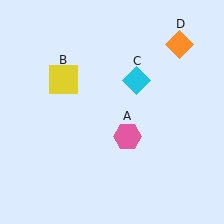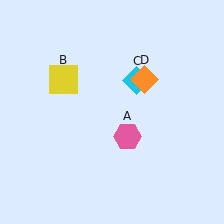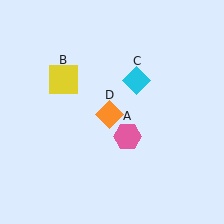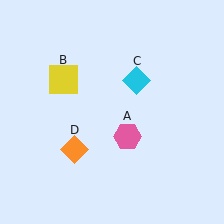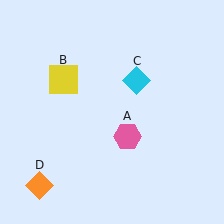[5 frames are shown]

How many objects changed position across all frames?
1 object changed position: orange diamond (object D).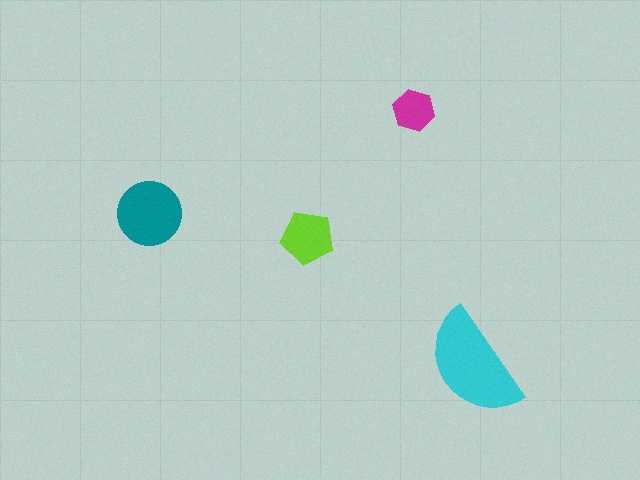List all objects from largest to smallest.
The cyan semicircle, the teal circle, the lime pentagon, the magenta hexagon.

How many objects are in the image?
There are 4 objects in the image.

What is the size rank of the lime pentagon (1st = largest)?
3rd.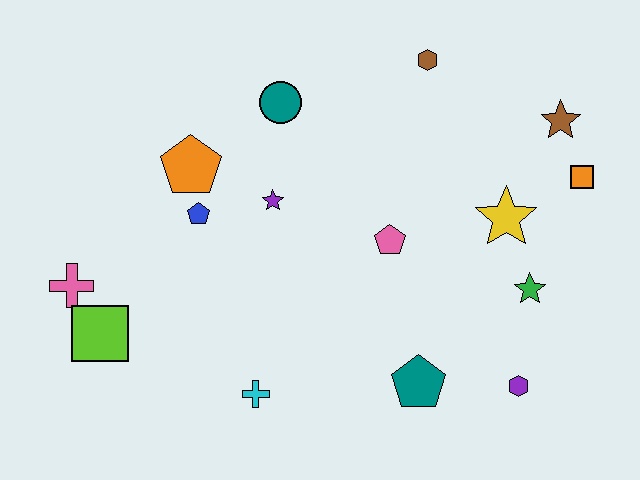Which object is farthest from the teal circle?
The purple hexagon is farthest from the teal circle.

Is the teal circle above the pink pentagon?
Yes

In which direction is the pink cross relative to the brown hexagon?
The pink cross is to the left of the brown hexagon.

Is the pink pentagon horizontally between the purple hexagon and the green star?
No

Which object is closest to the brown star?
The orange square is closest to the brown star.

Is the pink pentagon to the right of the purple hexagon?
No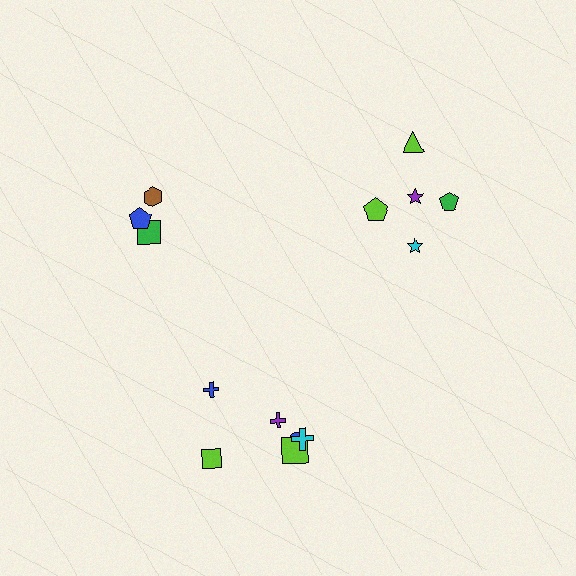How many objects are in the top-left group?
There are 3 objects.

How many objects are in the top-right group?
There are 5 objects.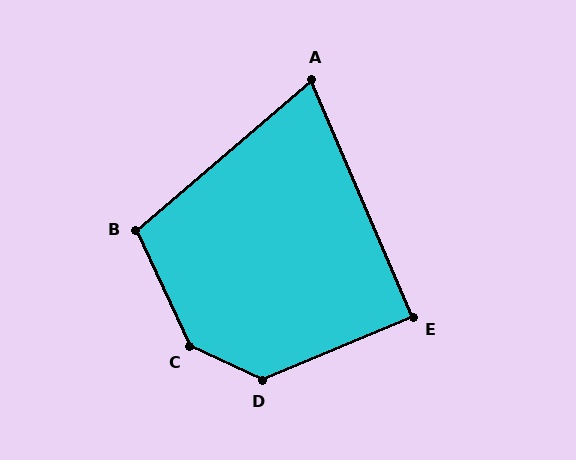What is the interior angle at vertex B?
Approximately 106 degrees (obtuse).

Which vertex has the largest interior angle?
C, at approximately 140 degrees.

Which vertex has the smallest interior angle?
A, at approximately 72 degrees.